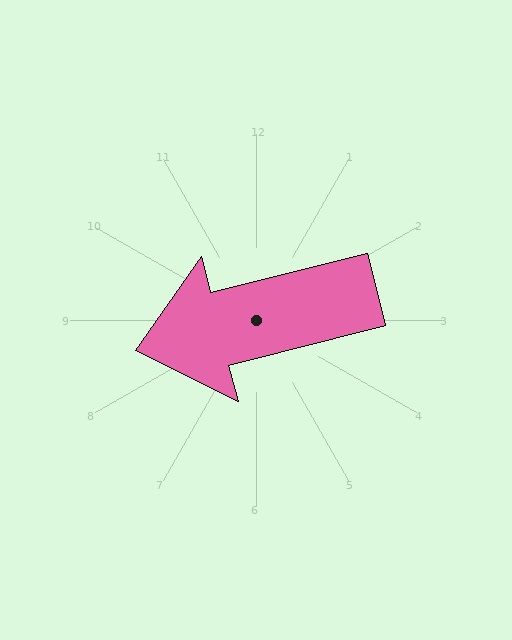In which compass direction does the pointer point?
West.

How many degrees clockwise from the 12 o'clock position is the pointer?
Approximately 256 degrees.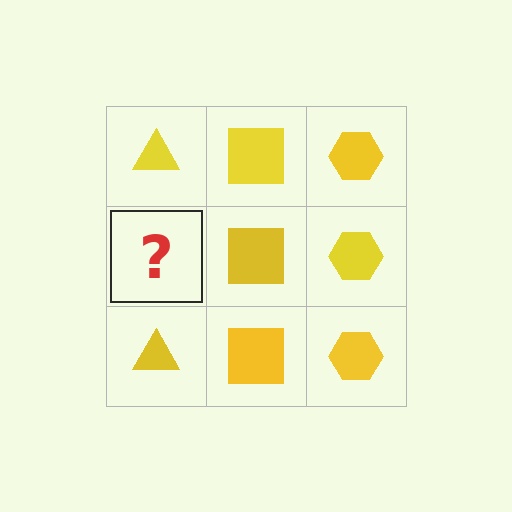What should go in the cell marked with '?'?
The missing cell should contain a yellow triangle.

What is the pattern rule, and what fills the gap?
The rule is that each column has a consistent shape. The gap should be filled with a yellow triangle.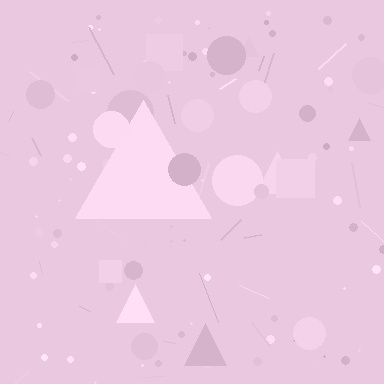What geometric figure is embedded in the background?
A triangle is embedded in the background.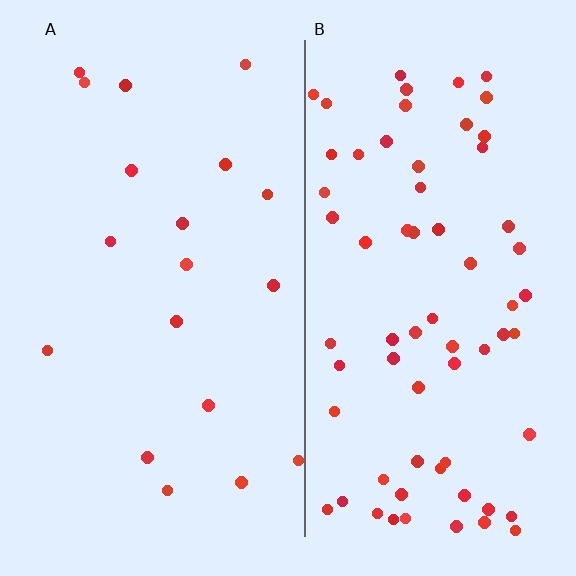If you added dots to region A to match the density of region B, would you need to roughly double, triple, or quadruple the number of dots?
Approximately quadruple.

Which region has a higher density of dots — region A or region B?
B (the right).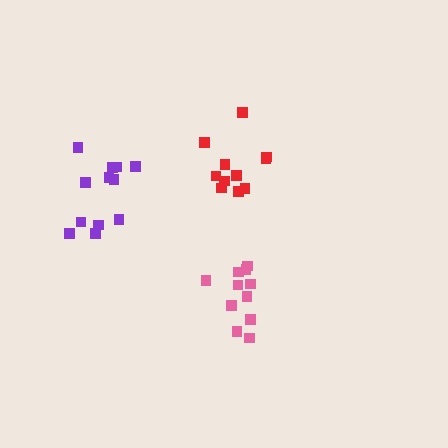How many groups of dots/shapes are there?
There are 3 groups.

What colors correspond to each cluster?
The clusters are colored: pink, red, purple.